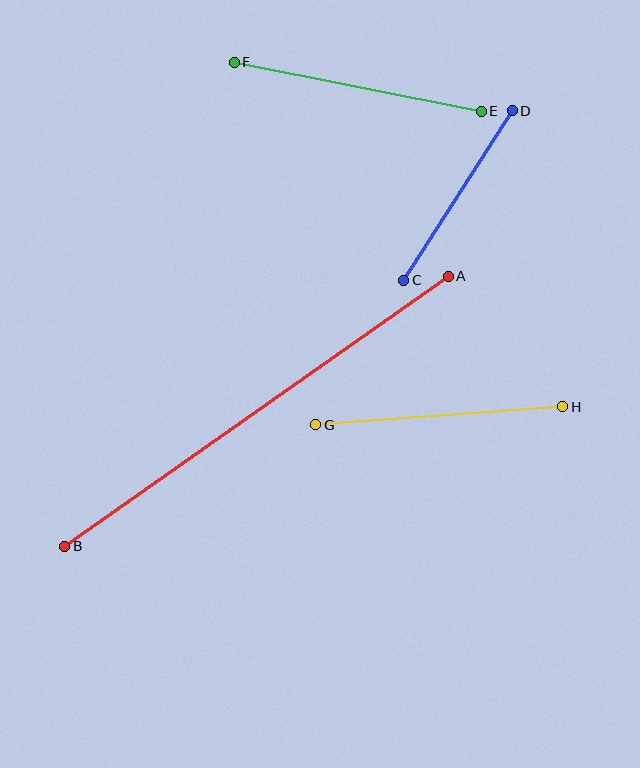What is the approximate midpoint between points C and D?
The midpoint is at approximately (458, 195) pixels.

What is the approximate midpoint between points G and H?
The midpoint is at approximately (439, 416) pixels.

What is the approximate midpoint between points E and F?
The midpoint is at approximately (358, 87) pixels.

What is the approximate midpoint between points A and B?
The midpoint is at approximately (257, 411) pixels.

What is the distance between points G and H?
The distance is approximately 247 pixels.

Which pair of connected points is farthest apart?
Points A and B are farthest apart.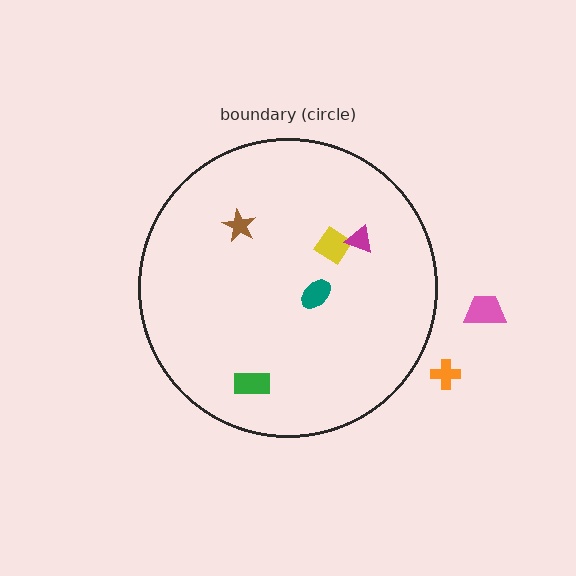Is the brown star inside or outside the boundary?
Inside.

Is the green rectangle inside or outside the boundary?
Inside.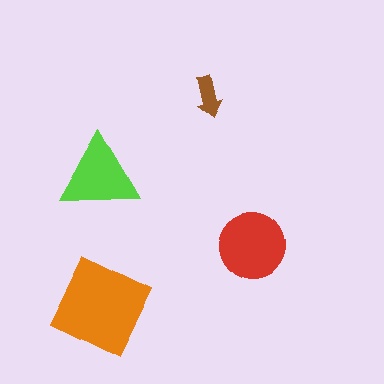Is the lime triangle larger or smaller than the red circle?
Smaller.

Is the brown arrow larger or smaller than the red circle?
Smaller.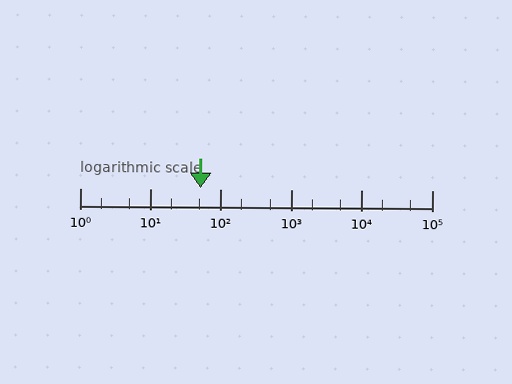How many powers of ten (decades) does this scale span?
The scale spans 5 decades, from 1 to 100000.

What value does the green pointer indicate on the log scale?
The pointer indicates approximately 52.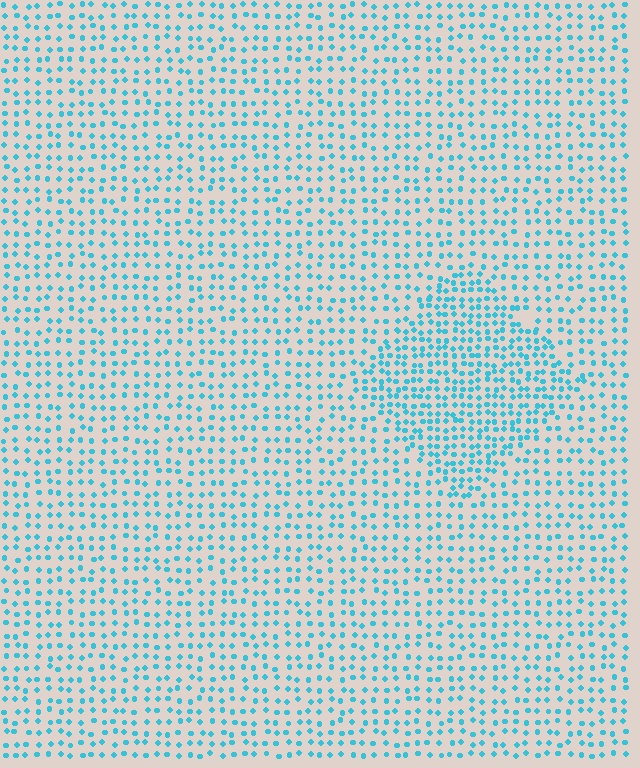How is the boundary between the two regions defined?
The boundary is defined by a change in element density (approximately 1.8x ratio). All elements are the same color, size, and shape.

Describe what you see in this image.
The image contains small cyan elements arranged at two different densities. A diamond-shaped region is visible where the elements are more densely packed than the surrounding area.